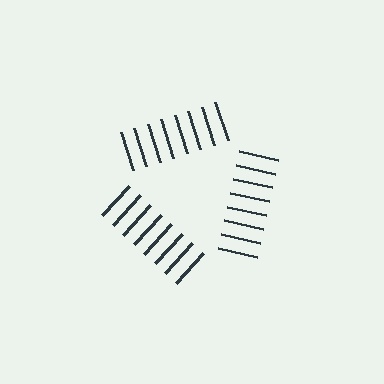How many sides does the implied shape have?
3 sides — the line-ends trace a triangle.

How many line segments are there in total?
24 — 8 along each of the 3 edges.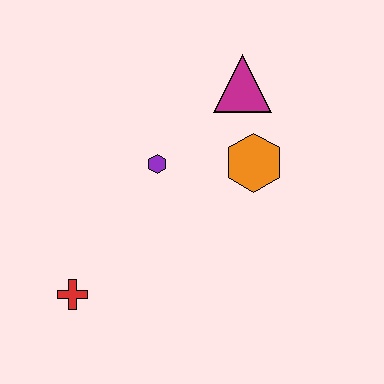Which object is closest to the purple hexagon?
The orange hexagon is closest to the purple hexagon.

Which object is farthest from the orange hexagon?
The red cross is farthest from the orange hexagon.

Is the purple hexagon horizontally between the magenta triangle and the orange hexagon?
No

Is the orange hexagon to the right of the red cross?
Yes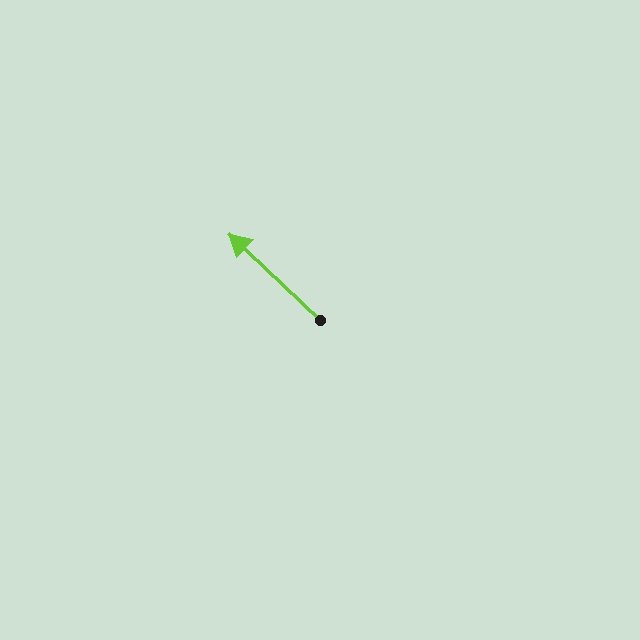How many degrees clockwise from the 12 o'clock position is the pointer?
Approximately 313 degrees.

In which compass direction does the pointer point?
Northwest.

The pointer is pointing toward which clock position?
Roughly 10 o'clock.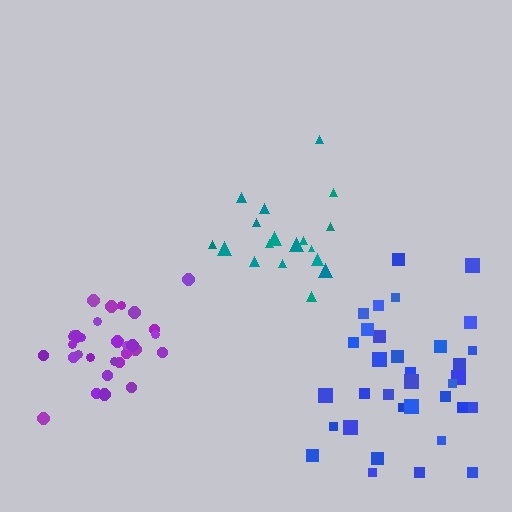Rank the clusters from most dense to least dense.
purple, blue, teal.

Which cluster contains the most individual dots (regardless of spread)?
Blue (34).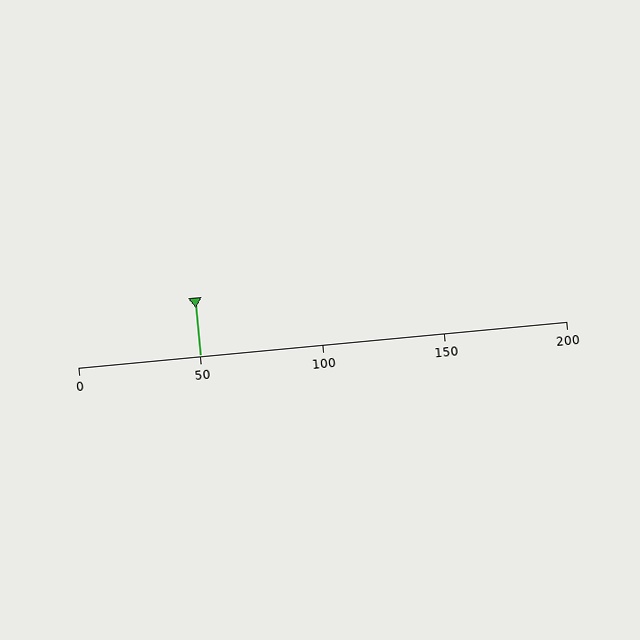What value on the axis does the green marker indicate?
The marker indicates approximately 50.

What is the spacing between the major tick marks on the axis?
The major ticks are spaced 50 apart.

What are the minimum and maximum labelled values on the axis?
The axis runs from 0 to 200.